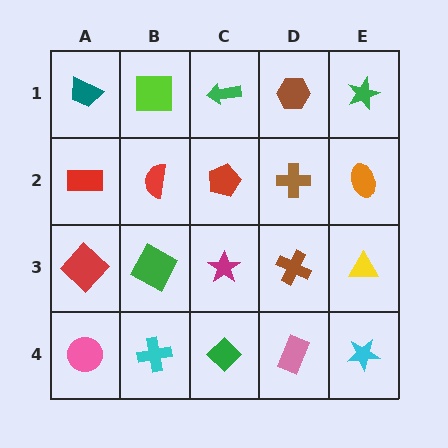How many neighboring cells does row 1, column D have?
3.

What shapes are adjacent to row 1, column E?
An orange ellipse (row 2, column E), a brown hexagon (row 1, column D).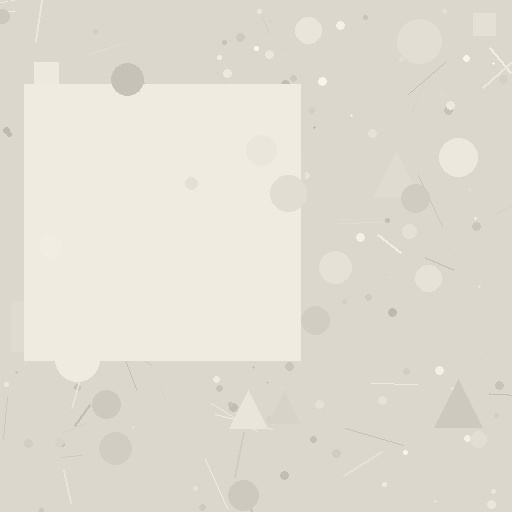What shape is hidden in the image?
A square is hidden in the image.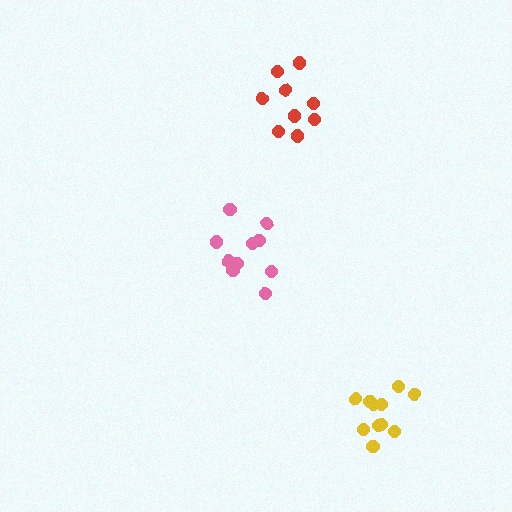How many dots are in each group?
Group 1: 10 dots, Group 2: 9 dots, Group 3: 11 dots (30 total).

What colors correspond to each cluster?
The clusters are colored: pink, red, yellow.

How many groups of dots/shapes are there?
There are 3 groups.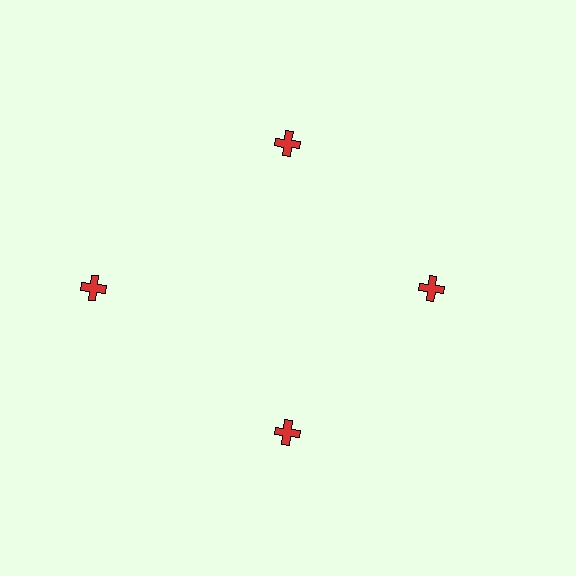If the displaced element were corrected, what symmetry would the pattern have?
It would have 4-fold rotational symmetry — the pattern would map onto itself every 90 degrees.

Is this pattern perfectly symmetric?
No. The 4 red crosses are arranged in a ring, but one element near the 9 o'clock position is pushed outward from the center, breaking the 4-fold rotational symmetry.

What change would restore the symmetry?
The symmetry would be restored by moving it inward, back onto the ring so that all 4 crosses sit at equal angles and equal distance from the center.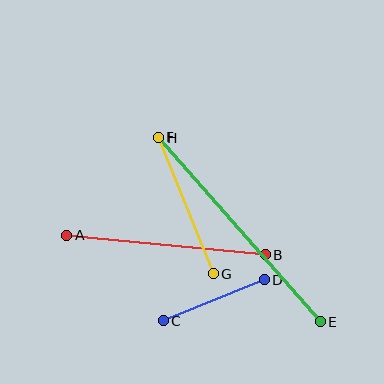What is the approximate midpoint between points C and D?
The midpoint is at approximately (214, 300) pixels.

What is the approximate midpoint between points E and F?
The midpoint is at approximately (239, 229) pixels.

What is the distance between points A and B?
The distance is approximately 199 pixels.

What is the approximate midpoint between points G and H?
The midpoint is at approximately (186, 206) pixels.